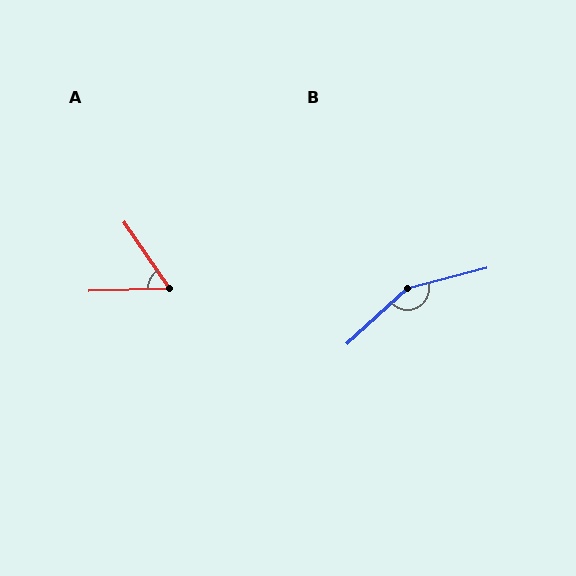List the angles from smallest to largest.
A (57°), B (152°).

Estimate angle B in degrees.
Approximately 152 degrees.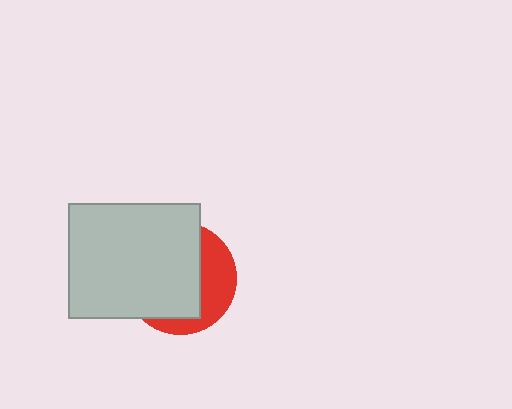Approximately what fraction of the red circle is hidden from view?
Roughly 66% of the red circle is hidden behind the light gray rectangle.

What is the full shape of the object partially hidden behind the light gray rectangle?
The partially hidden object is a red circle.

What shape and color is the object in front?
The object in front is a light gray rectangle.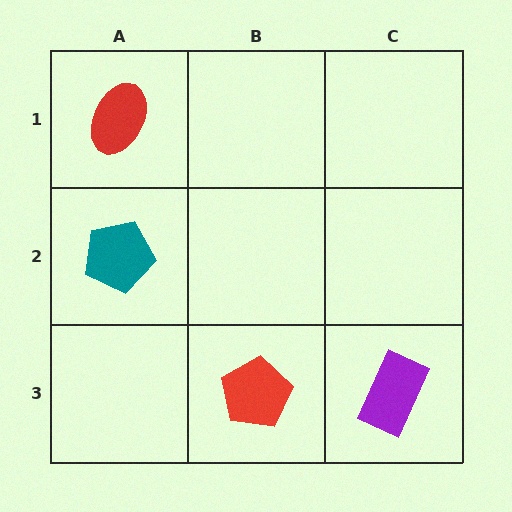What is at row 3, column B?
A red pentagon.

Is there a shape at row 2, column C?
No, that cell is empty.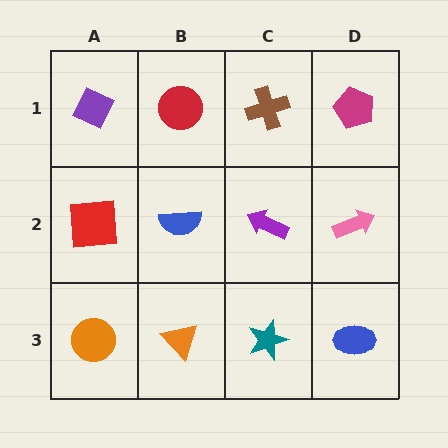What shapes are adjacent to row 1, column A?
A red square (row 2, column A), a red circle (row 1, column B).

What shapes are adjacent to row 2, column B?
A red circle (row 1, column B), an orange triangle (row 3, column B), a red square (row 2, column A), a purple arrow (row 2, column C).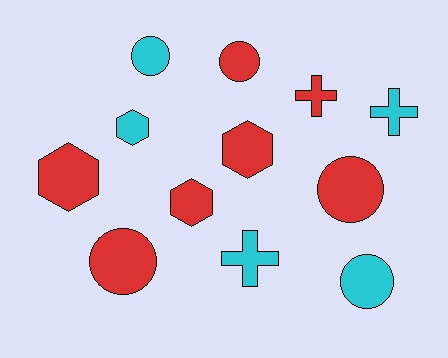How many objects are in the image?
There are 12 objects.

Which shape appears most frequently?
Circle, with 5 objects.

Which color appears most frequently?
Red, with 7 objects.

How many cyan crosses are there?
There are 2 cyan crosses.